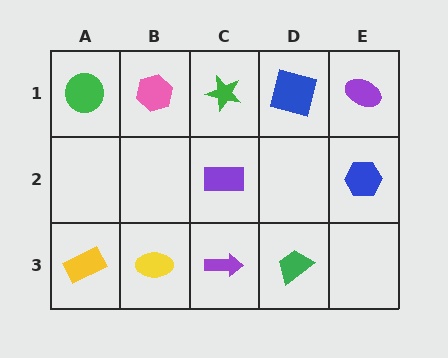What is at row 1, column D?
A blue square.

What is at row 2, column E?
A blue hexagon.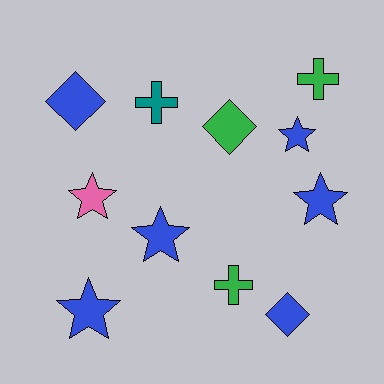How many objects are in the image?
There are 11 objects.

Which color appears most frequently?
Blue, with 6 objects.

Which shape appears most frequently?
Star, with 5 objects.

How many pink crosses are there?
There are no pink crosses.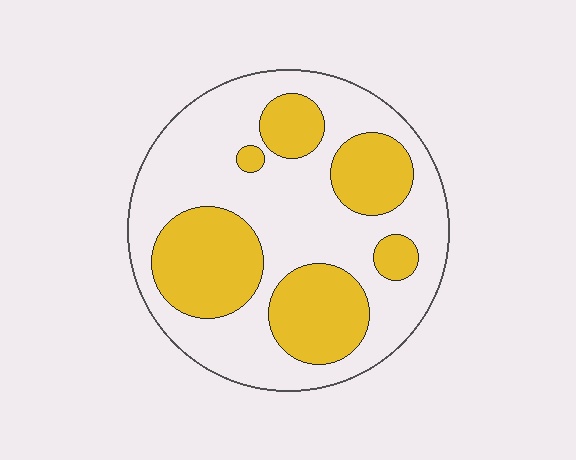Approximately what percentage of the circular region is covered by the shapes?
Approximately 35%.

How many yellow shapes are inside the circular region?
6.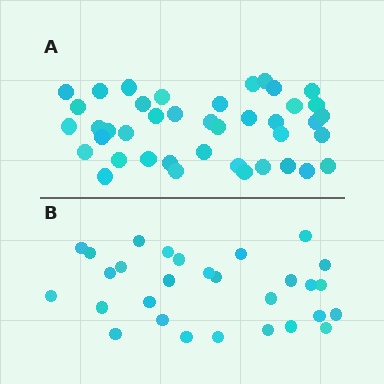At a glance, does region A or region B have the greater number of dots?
Region A (the top region) has more dots.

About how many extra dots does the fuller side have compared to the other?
Region A has roughly 12 or so more dots than region B.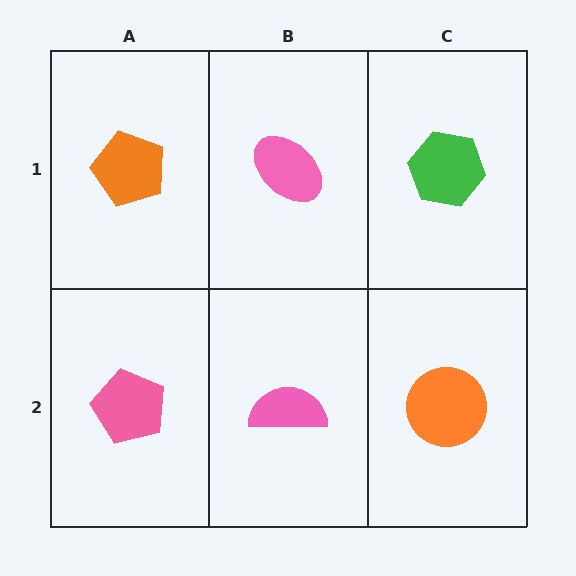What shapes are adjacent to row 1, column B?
A pink semicircle (row 2, column B), an orange pentagon (row 1, column A), a green hexagon (row 1, column C).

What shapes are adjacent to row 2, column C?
A green hexagon (row 1, column C), a pink semicircle (row 2, column B).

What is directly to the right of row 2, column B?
An orange circle.